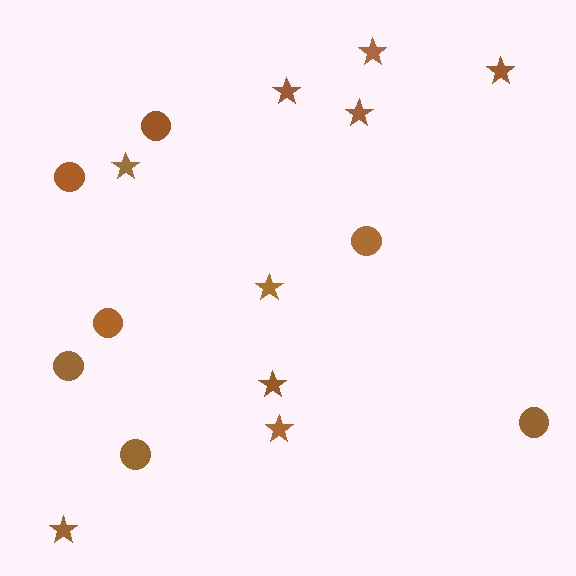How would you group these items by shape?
There are 2 groups: one group of stars (9) and one group of circles (7).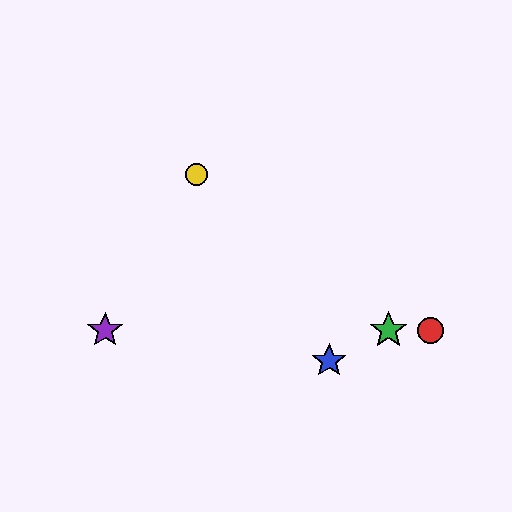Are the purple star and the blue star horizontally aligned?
No, the purple star is at y≈330 and the blue star is at y≈361.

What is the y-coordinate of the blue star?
The blue star is at y≈361.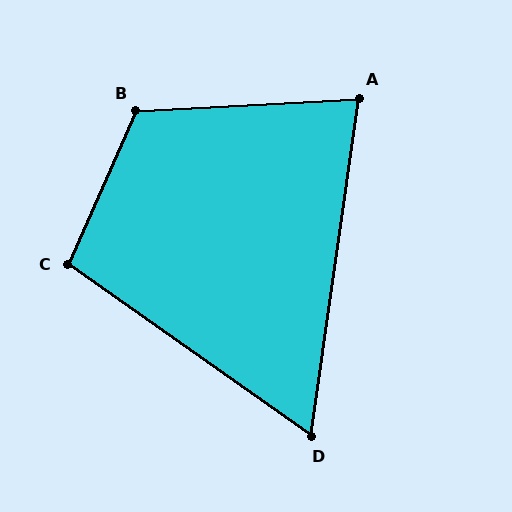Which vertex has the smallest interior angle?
D, at approximately 63 degrees.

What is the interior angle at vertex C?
Approximately 101 degrees (obtuse).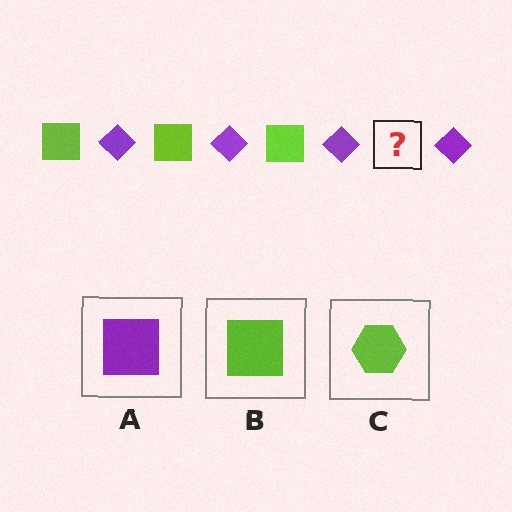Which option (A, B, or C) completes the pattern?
B.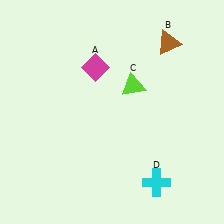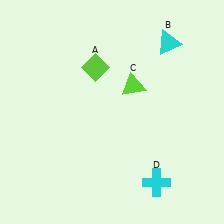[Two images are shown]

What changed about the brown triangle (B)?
In Image 1, B is brown. In Image 2, it changed to cyan.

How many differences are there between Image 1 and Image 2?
There are 2 differences between the two images.